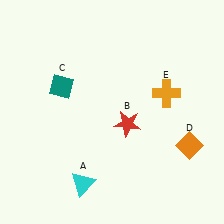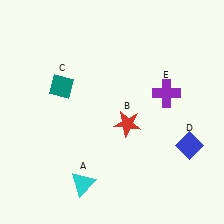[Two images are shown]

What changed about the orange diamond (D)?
In Image 1, D is orange. In Image 2, it changed to blue.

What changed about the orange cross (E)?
In Image 1, E is orange. In Image 2, it changed to purple.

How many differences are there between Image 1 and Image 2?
There are 2 differences between the two images.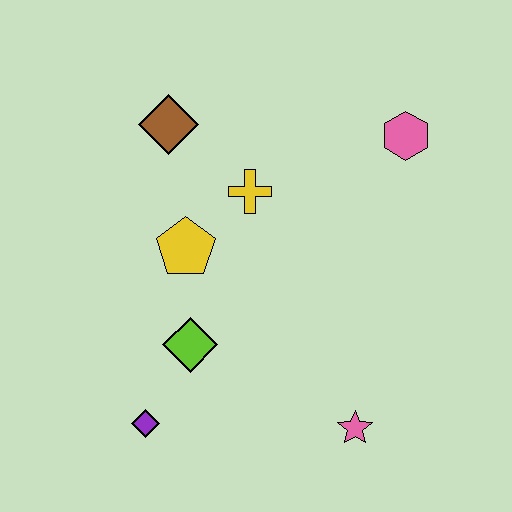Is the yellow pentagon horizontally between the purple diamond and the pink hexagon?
Yes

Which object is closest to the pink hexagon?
The yellow cross is closest to the pink hexagon.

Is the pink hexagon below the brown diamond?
Yes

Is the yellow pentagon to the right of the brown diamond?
Yes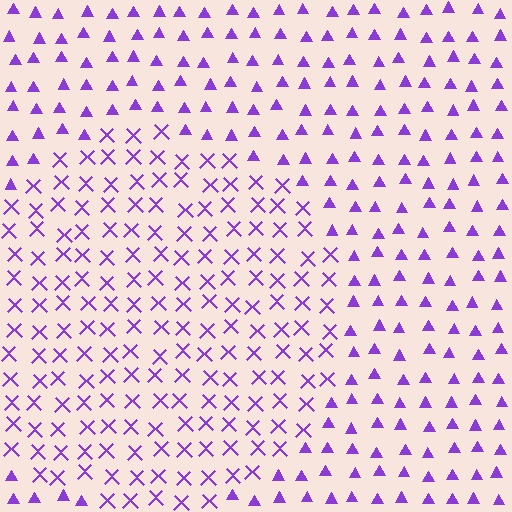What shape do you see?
I see a circle.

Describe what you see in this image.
The image is filled with small purple elements arranged in a uniform grid. A circle-shaped region contains X marks, while the surrounding area contains triangles. The boundary is defined purely by the change in element shape.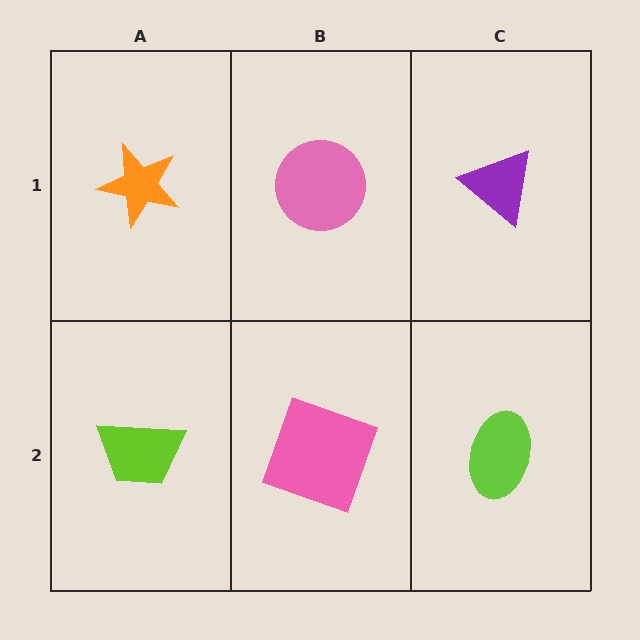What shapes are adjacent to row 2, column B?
A pink circle (row 1, column B), a lime trapezoid (row 2, column A), a lime ellipse (row 2, column C).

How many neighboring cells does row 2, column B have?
3.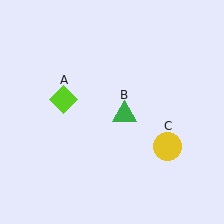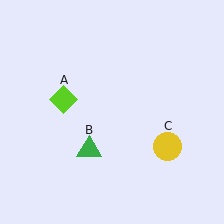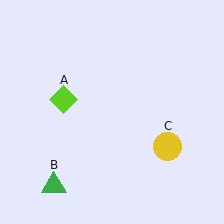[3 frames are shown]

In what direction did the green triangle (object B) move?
The green triangle (object B) moved down and to the left.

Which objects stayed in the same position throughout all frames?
Lime diamond (object A) and yellow circle (object C) remained stationary.